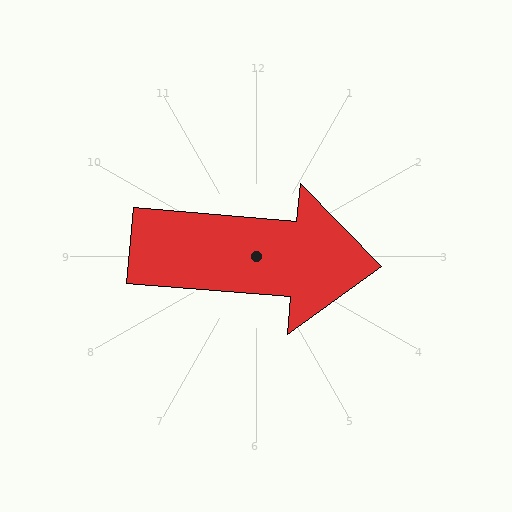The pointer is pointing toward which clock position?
Roughly 3 o'clock.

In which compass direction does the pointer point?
East.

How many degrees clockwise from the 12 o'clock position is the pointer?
Approximately 95 degrees.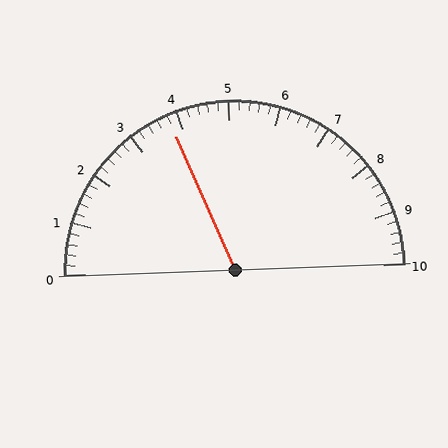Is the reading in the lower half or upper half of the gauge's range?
The reading is in the lower half of the range (0 to 10).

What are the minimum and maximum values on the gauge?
The gauge ranges from 0 to 10.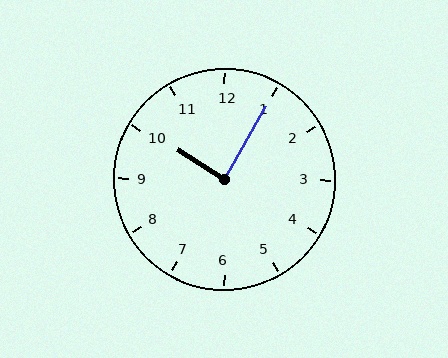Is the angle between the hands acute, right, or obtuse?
It is right.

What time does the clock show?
10:05.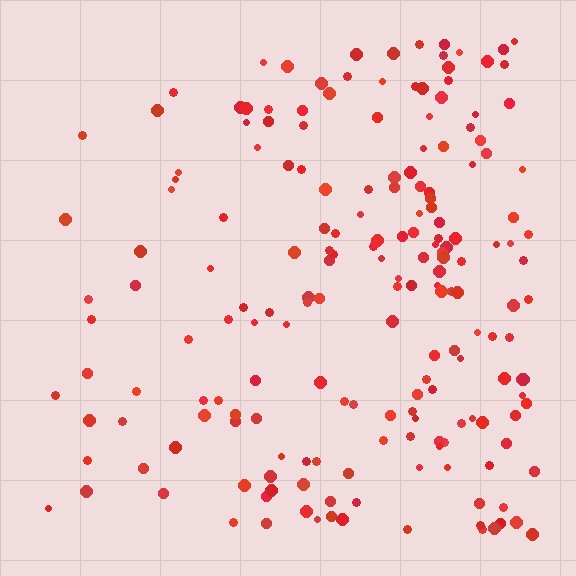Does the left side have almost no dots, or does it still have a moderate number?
Still a moderate number, just noticeably fewer than the right.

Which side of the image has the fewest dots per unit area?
The left.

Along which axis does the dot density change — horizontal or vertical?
Horizontal.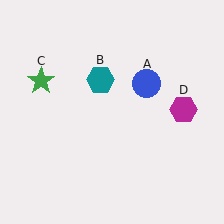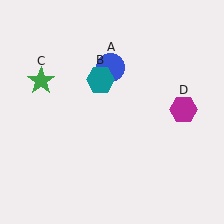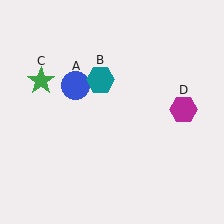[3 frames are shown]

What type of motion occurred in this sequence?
The blue circle (object A) rotated counterclockwise around the center of the scene.